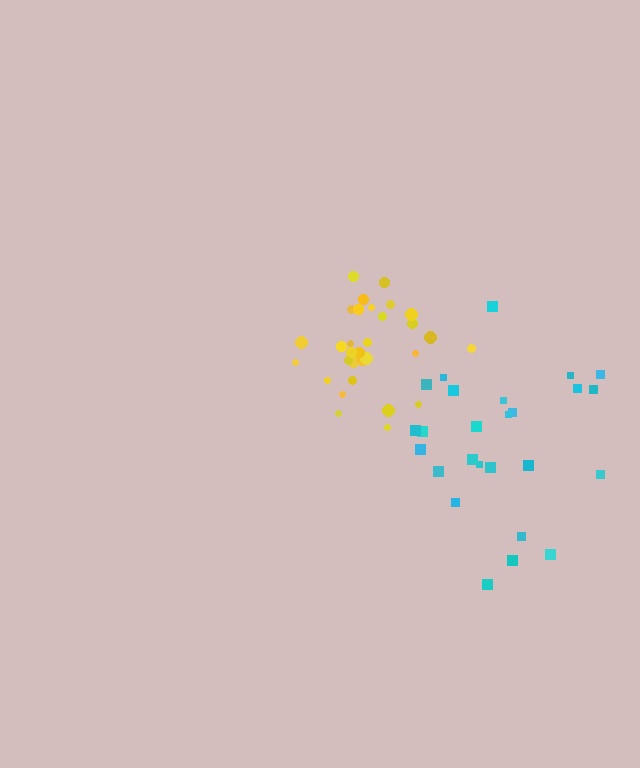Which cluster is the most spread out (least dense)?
Cyan.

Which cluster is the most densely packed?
Yellow.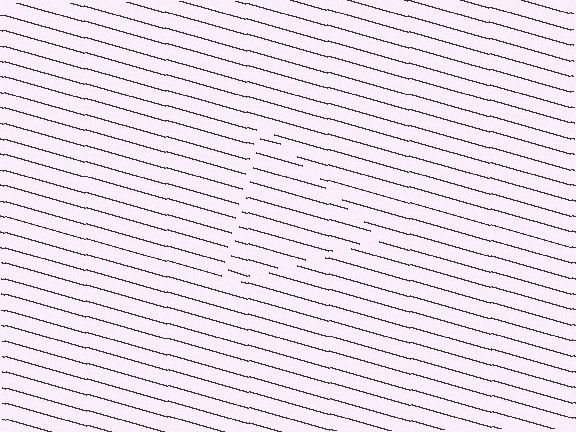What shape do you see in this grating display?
An illusory triangle. The interior of the shape contains the same grating, shifted by half a period — the contour is defined by the phase discontinuity where line-ends from the inner and outer gratings abut.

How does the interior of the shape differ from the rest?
The interior of the shape contains the same grating, shifted by half a period — the contour is defined by the phase discontinuity where line-ends from the inner and outer gratings abut.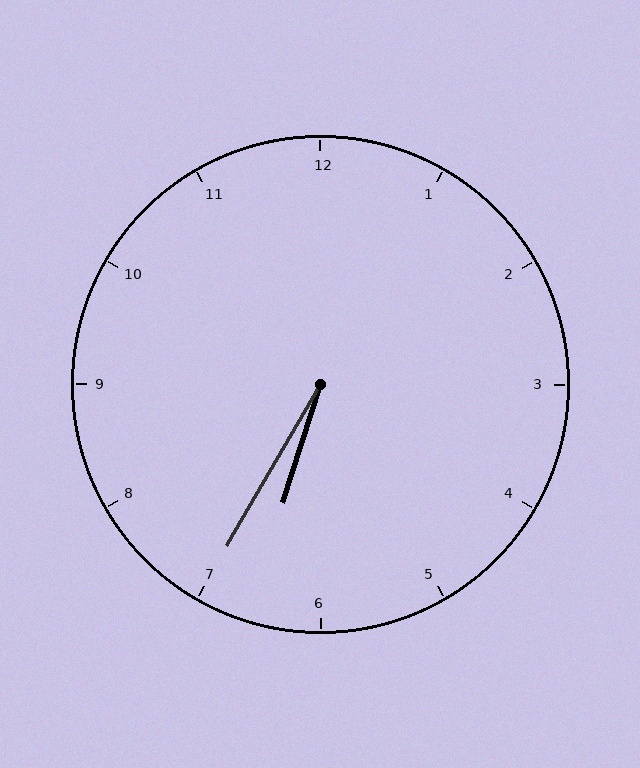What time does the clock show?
6:35.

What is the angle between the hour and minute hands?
Approximately 12 degrees.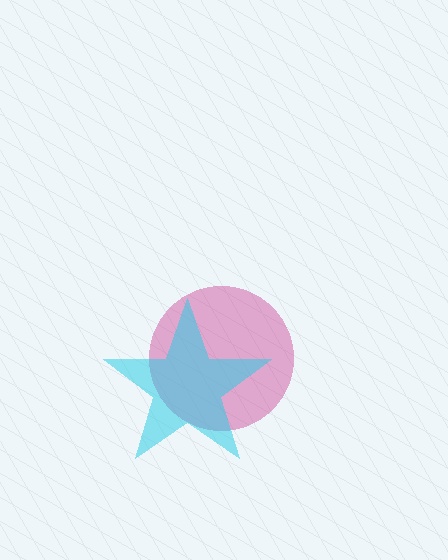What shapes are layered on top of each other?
The layered shapes are: a magenta circle, a cyan star.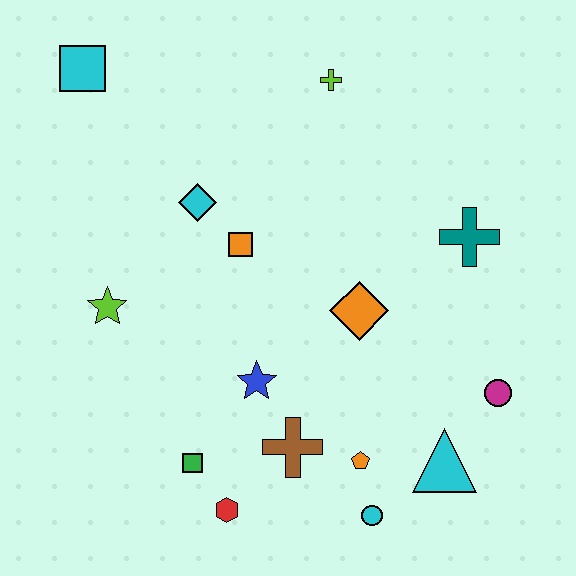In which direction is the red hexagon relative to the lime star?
The red hexagon is below the lime star.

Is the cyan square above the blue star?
Yes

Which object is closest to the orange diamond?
The blue star is closest to the orange diamond.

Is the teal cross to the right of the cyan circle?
Yes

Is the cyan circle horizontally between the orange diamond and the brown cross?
No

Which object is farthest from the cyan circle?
The cyan square is farthest from the cyan circle.